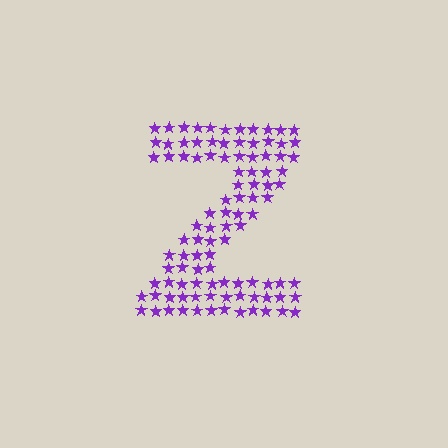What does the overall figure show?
The overall figure shows the letter Z.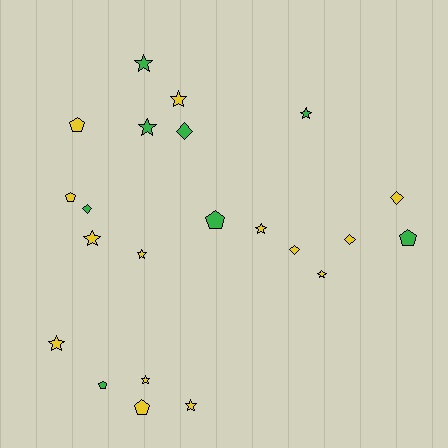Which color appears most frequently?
Yellow, with 14 objects.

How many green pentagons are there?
There are 3 green pentagons.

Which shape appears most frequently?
Star, with 11 objects.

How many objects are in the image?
There are 22 objects.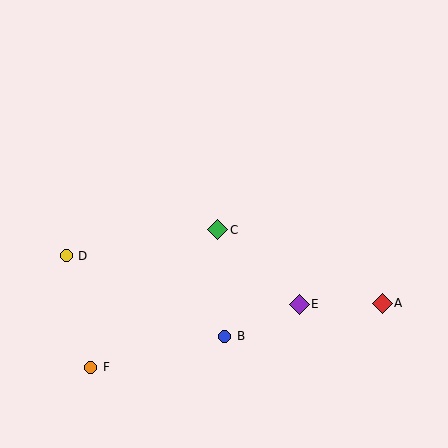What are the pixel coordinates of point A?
Point A is at (382, 303).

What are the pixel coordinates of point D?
Point D is at (66, 256).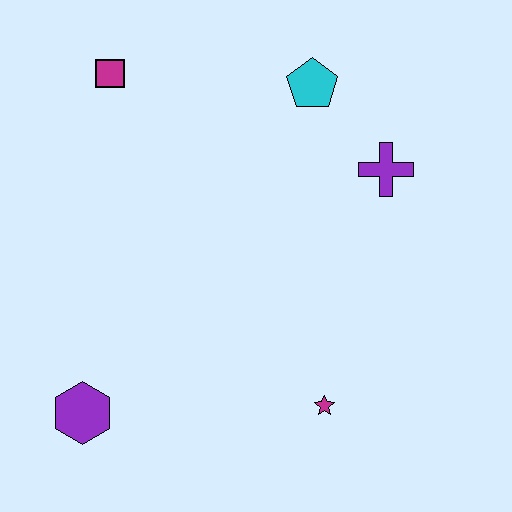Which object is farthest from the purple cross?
The purple hexagon is farthest from the purple cross.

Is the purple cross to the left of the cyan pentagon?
No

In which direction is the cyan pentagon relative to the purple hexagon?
The cyan pentagon is above the purple hexagon.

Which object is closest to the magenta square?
The cyan pentagon is closest to the magenta square.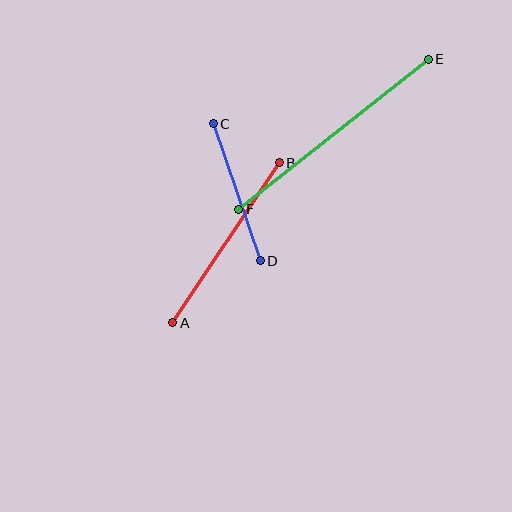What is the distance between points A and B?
The distance is approximately 192 pixels.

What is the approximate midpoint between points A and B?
The midpoint is at approximately (226, 243) pixels.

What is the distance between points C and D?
The distance is approximately 145 pixels.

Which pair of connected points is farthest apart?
Points E and F are farthest apart.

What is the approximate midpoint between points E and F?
The midpoint is at approximately (333, 134) pixels.